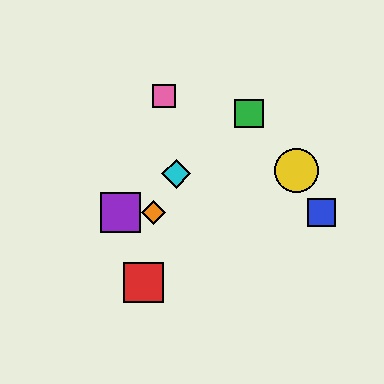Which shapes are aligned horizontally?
The blue square, the purple square, the orange diamond are aligned horizontally.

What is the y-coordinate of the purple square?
The purple square is at y≈212.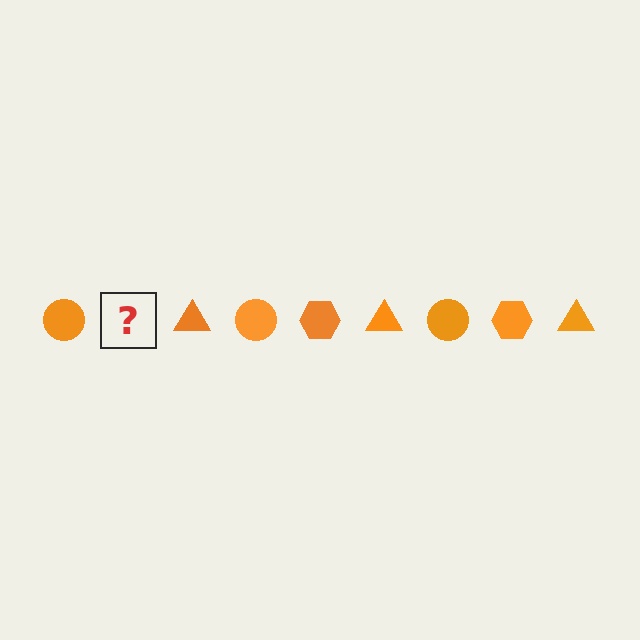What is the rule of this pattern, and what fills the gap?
The rule is that the pattern cycles through circle, hexagon, triangle shapes in orange. The gap should be filled with an orange hexagon.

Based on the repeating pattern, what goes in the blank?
The blank should be an orange hexagon.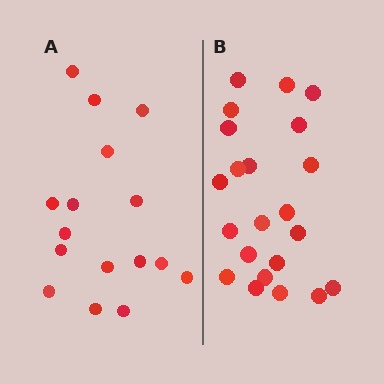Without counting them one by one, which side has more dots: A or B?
Region B (the right region) has more dots.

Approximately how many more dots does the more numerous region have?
Region B has about 6 more dots than region A.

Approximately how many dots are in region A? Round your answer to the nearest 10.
About 20 dots. (The exact count is 16, which rounds to 20.)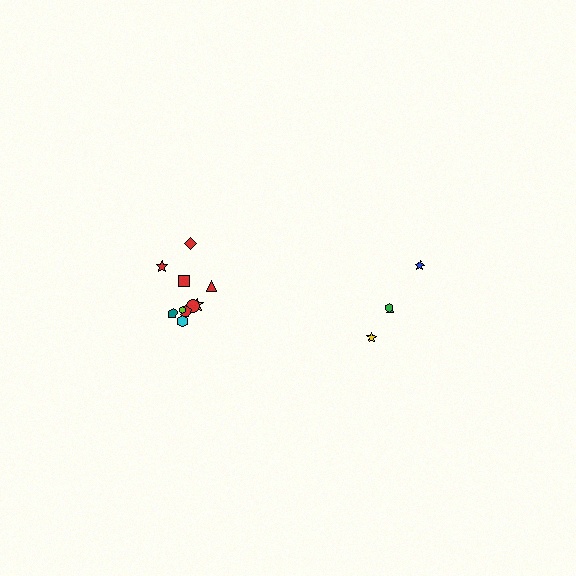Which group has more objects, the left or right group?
The left group.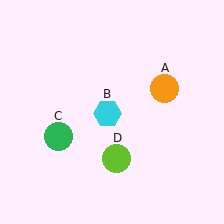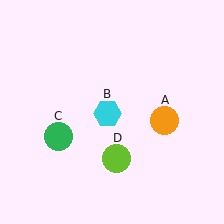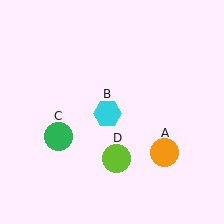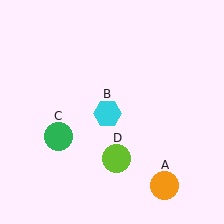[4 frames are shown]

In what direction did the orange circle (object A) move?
The orange circle (object A) moved down.